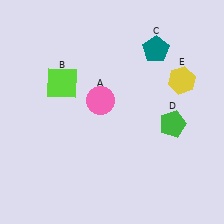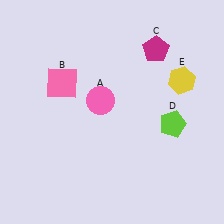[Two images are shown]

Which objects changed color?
B changed from lime to pink. C changed from teal to magenta. D changed from green to lime.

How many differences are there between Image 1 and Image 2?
There are 3 differences between the two images.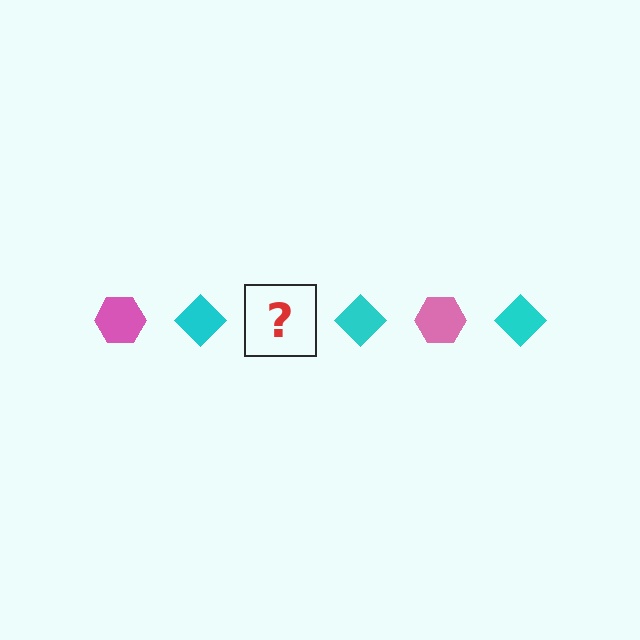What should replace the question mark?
The question mark should be replaced with a pink hexagon.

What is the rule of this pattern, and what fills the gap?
The rule is that the pattern alternates between pink hexagon and cyan diamond. The gap should be filled with a pink hexagon.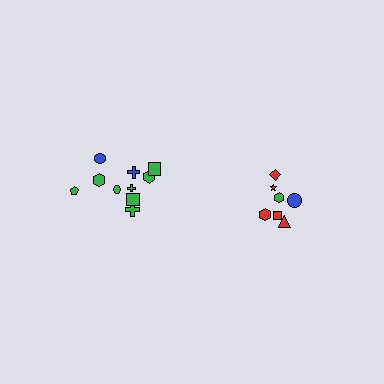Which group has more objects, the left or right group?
The left group.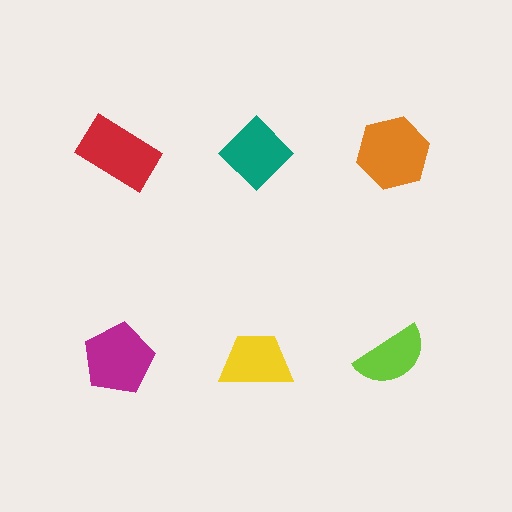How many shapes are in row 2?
3 shapes.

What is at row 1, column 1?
A red rectangle.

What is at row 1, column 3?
An orange hexagon.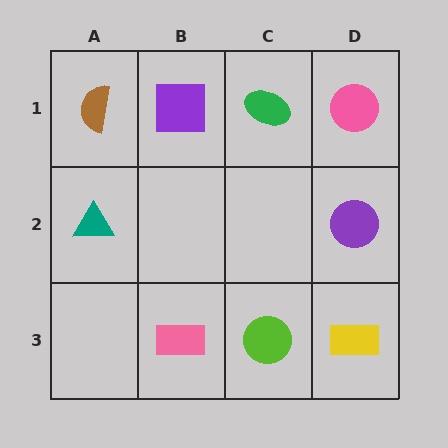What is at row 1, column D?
A pink circle.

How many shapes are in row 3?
3 shapes.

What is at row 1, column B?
A purple square.